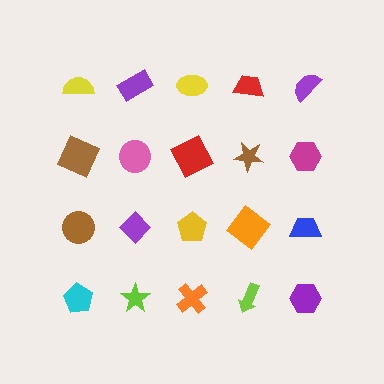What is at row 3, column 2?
A purple diamond.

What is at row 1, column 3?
A yellow ellipse.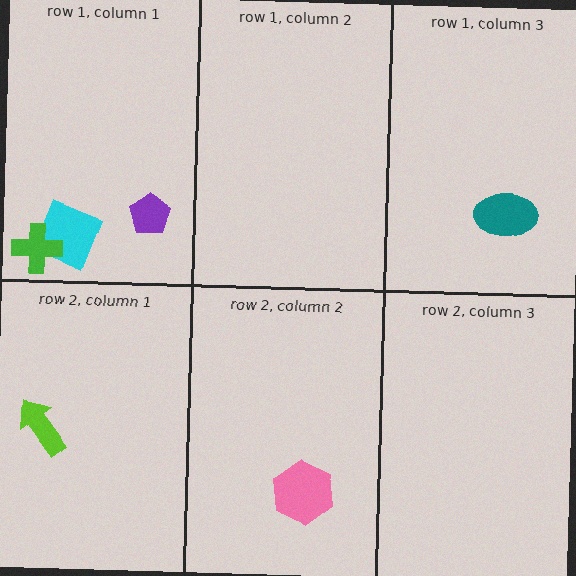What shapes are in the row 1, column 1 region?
The cyan square, the green cross, the purple pentagon.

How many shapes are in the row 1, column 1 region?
3.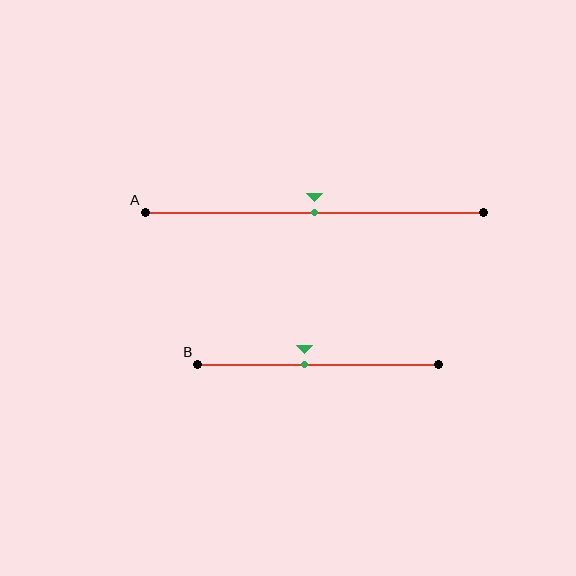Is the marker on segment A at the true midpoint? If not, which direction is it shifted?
Yes, the marker on segment A is at the true midpoint.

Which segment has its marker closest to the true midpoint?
Segment A has its marker closest to the true midpoint.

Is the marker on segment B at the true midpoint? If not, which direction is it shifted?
No, the marker on segment B is shifted to the left by about 6% of the segment length.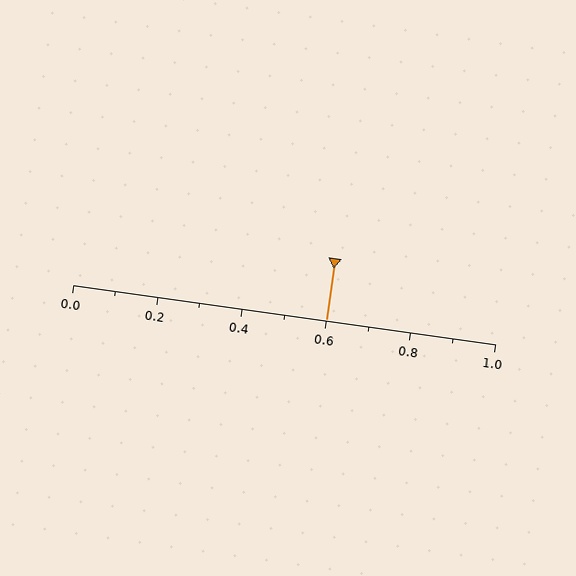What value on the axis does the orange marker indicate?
The marker indicates approximately 0.6.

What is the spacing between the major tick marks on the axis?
The major ticks are spaced 0.2 apart.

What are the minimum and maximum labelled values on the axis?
The axis runs from 0.0 to 1.0.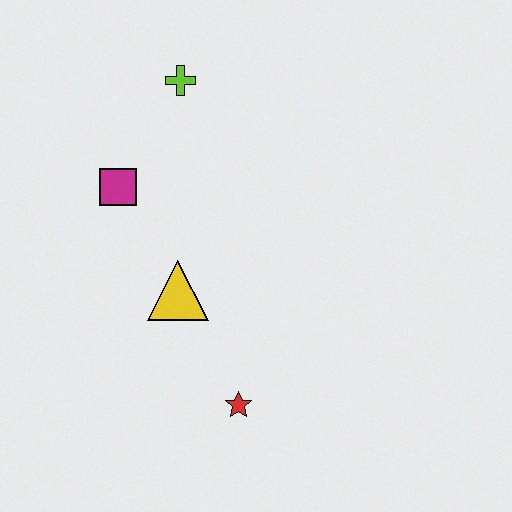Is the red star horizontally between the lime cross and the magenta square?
No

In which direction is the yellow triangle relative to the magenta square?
The yellow triangle is below the magenta square.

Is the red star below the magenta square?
Yes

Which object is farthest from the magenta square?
The red star is farthest from the magenta square.